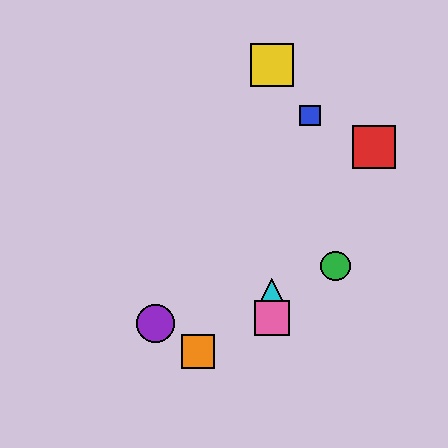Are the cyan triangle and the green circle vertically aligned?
No, the cyan triangle is at x≈272 and the green circle is at x≈335.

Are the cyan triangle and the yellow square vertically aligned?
Yes, both are at x≈272.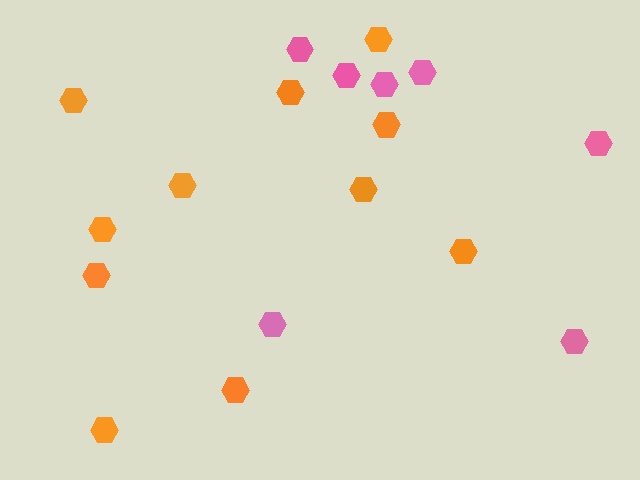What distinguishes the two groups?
There are 2 groups: one group of pink hexagons (7) and one group of orange hexagons (11).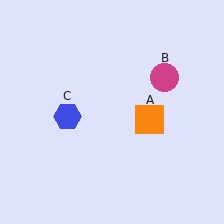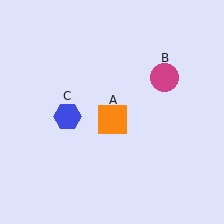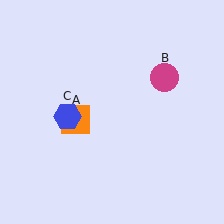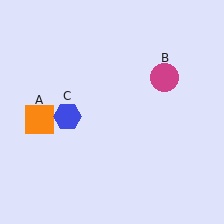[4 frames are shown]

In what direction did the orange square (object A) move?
The orange square (object A) moved left.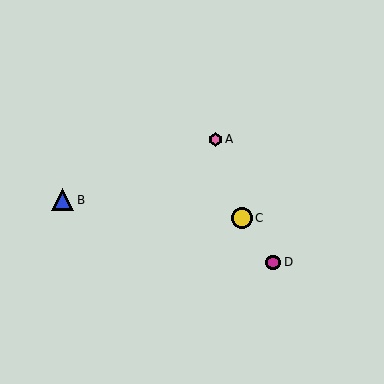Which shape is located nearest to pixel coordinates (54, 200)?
The blue triangle (labeled B) at (63, 200) is nearest to that location.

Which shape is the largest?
The blue triangle (labeled B) is the largest.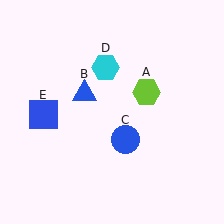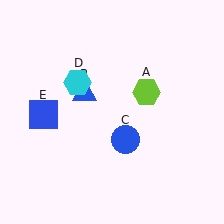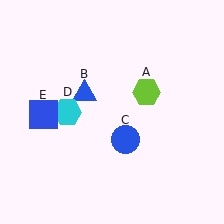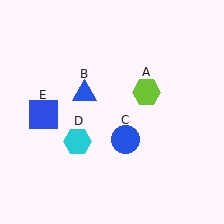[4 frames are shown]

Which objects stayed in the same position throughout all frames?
Lime hexagon (object A) and blue triangle (object B) and blue circle (object C) and blue square (object E) remained stationary.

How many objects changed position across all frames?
1 object changed position: cyan hexagon (object D).